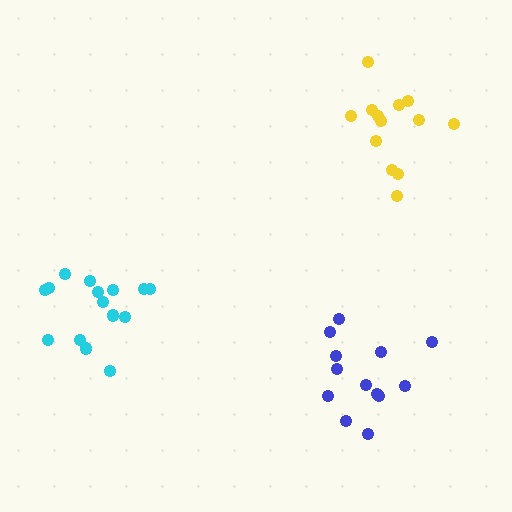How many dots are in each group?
Group 1: 15 dots, Group 2: 13 dots, Group 3: 13 dots (41 total).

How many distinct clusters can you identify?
There are 3 distinct clusters.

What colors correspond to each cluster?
The clusters are colored: cyan, blue, yellow.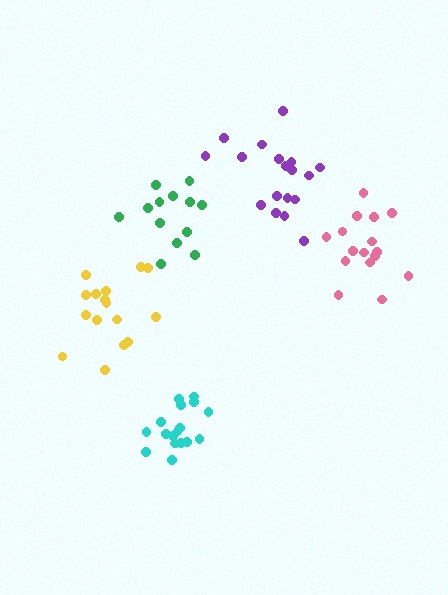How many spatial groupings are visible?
There are 5 spatial groupings.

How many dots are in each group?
Group 1: 13 dots, Group 2: 18 dots, Group 3: 16 dots, Group 4: 17 dots, Group 5: 16 dots (80 total).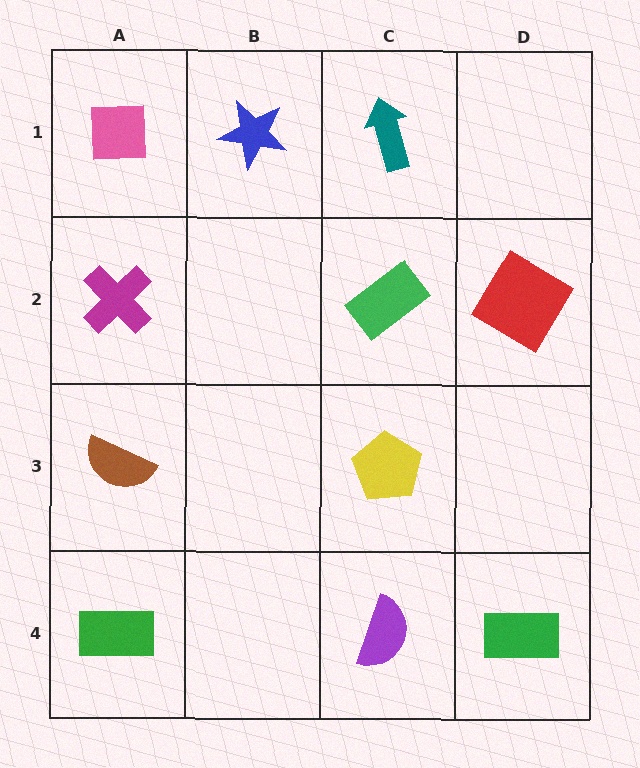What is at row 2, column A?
A magenta cross.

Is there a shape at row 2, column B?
No, that cell is empty.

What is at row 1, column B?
A blue star.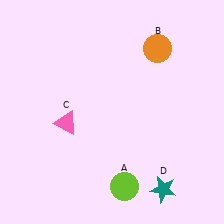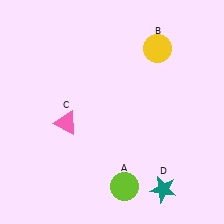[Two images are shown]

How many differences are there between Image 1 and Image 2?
There is 1 difference between the two images.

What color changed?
The circle (B) changed from orange in Image 1 to yellow in Image 2.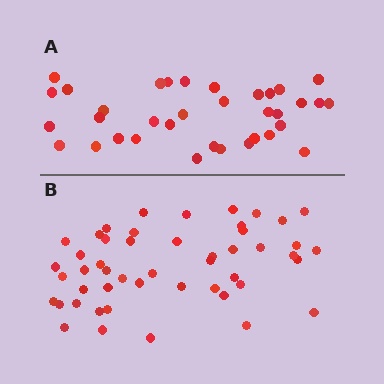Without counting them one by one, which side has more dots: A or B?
Region B (the bottom region) has more dots.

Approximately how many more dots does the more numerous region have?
Region B has approximately 15 more dots than region A.